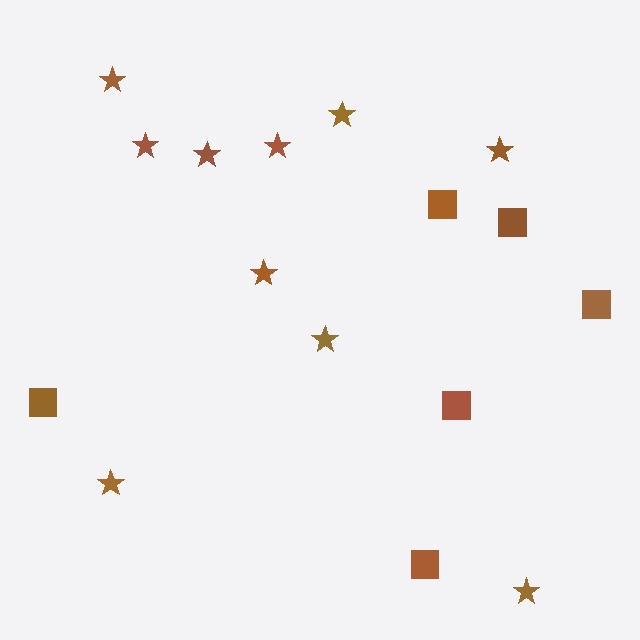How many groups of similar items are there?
There are 2 groups: one group of stars (10) and one group of squares (6).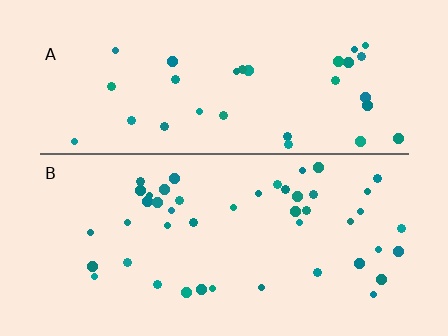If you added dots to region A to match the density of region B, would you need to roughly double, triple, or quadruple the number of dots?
Approximately double.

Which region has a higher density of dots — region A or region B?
B (the bottom).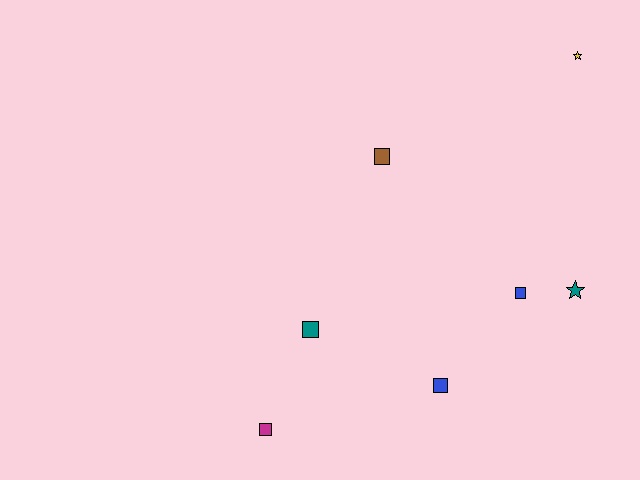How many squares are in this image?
There are 5 squares.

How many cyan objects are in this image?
There are no cyan objects.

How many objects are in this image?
There are 7 objects.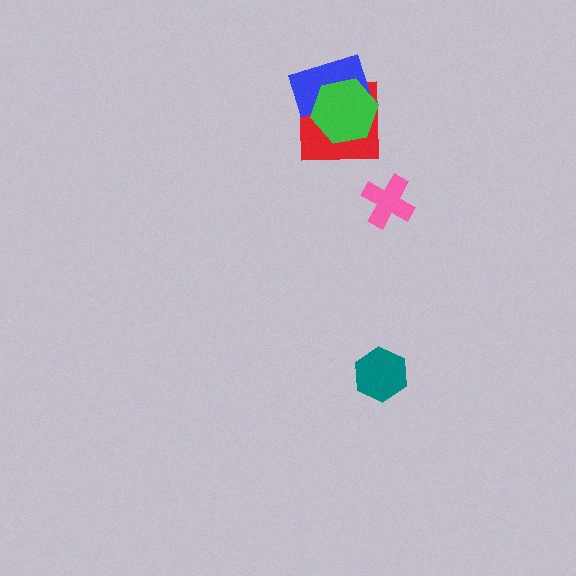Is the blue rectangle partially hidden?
Yes, it is partially covered by another shape.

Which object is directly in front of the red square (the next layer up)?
The blue rectangle is directly in front of the red square.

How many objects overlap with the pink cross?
0 objects overlap with the pink cross.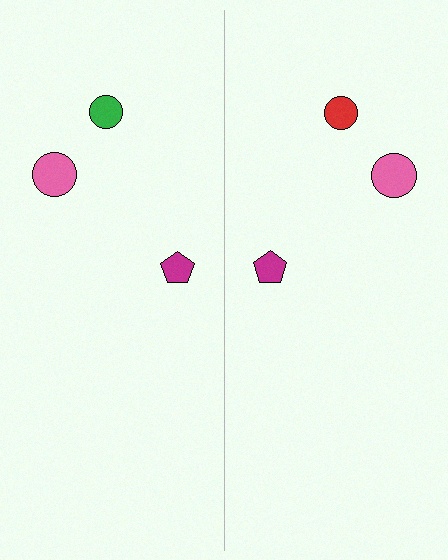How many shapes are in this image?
There are 6 shapes in this image.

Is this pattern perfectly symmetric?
No, the pattern is not perfectly symmetric. The red circle on the right side breaks the symmetry — its mirror counterpart is green.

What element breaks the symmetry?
The red circle on the right side breaks the symmetry — its mirror counterpart is green.